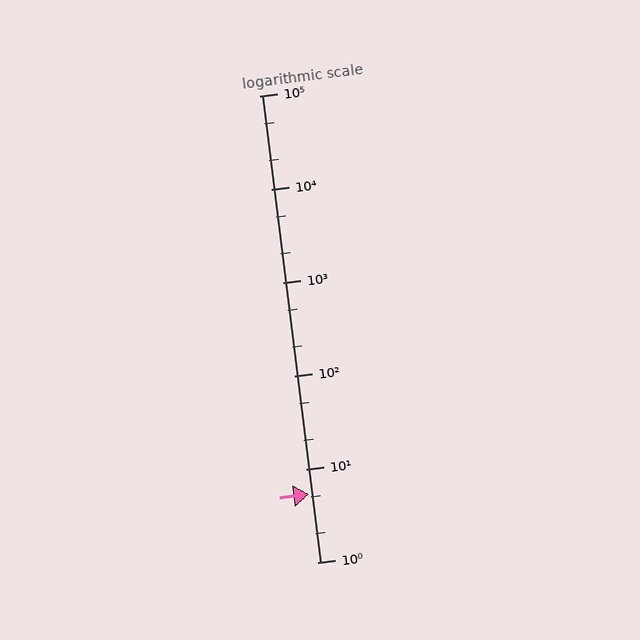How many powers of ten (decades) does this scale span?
The scale spans 5 decades, from 1 to 100000.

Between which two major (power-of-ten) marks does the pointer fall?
The pointer is between 1 and 10.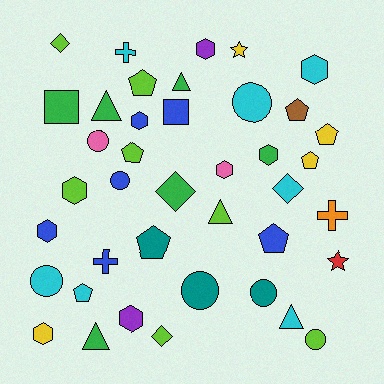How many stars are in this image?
There are 2 stars.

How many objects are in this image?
There are 40 objects.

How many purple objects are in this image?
There are 2 purple objects.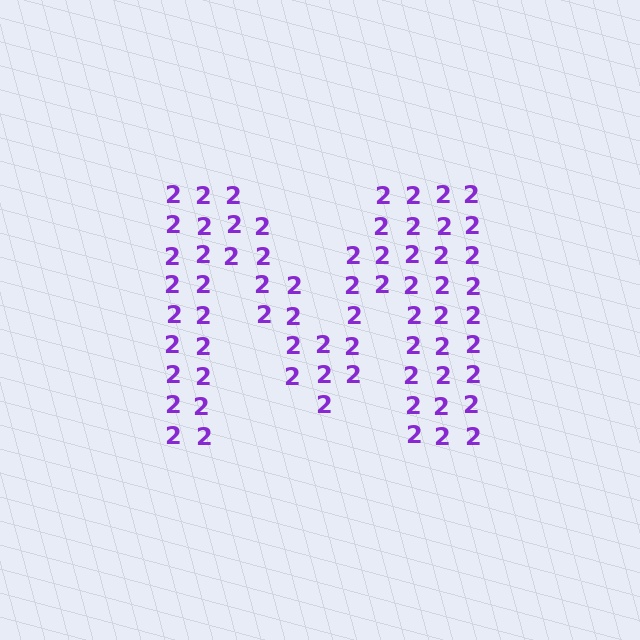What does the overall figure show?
The overall figure shows the letter M.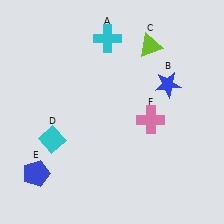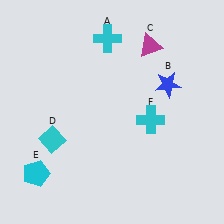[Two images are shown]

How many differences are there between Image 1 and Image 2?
There are 3 differences between the two images.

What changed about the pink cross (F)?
In Image 1, F is pink. In Image 2, it changed to cyan.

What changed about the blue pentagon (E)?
In Image 1, E is blue. In Image 2, it changed to cyan.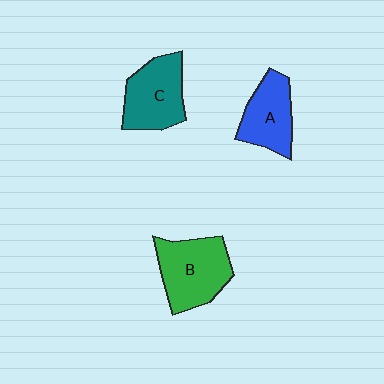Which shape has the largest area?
Shape B (green).